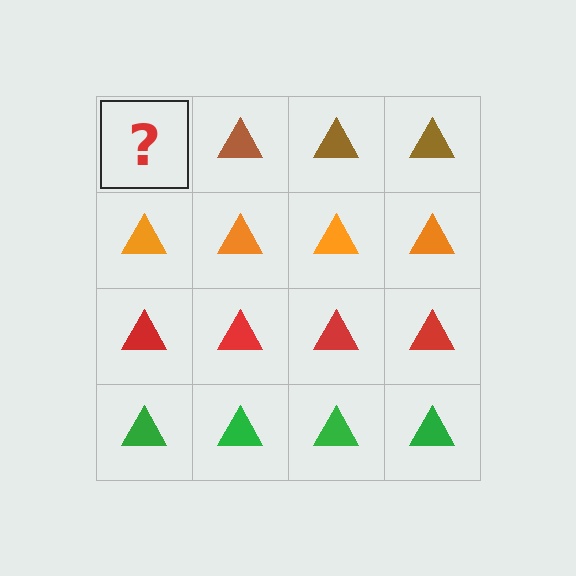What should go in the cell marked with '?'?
The missing cell should contain a brown triangle.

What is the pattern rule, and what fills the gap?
The rule is that each row has a consistent color. The gap should be filled with a brown triangle.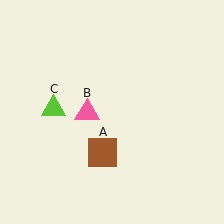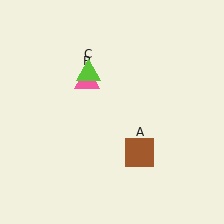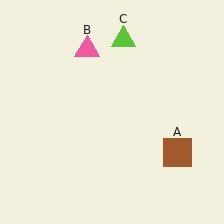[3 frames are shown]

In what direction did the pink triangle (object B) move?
The pink triangle (object B) moved up.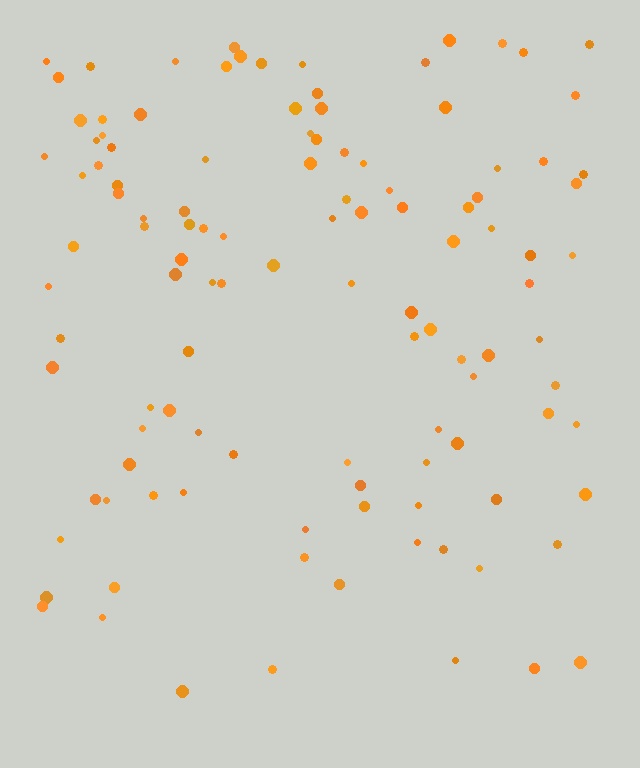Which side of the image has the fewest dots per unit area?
The bottom.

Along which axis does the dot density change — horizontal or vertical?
Vertical.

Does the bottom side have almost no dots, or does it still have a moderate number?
Still a moderate number, just noticeably fewer than the top.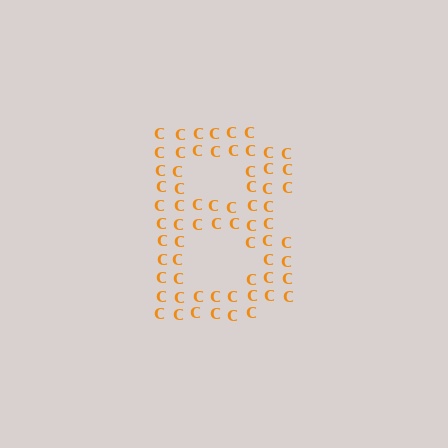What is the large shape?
The large shape is the letter B.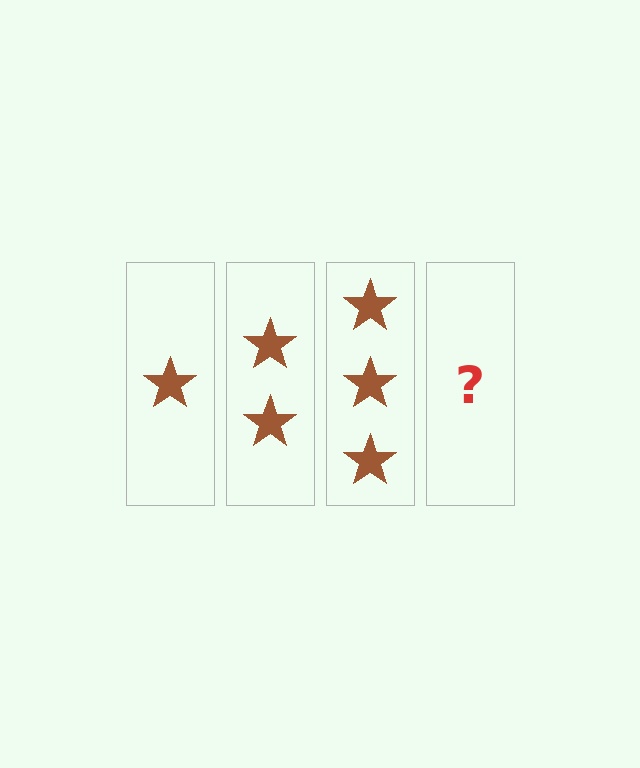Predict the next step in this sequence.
The next step is 4 stars.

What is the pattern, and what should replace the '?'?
The pattern is that each step adds one more star. The '?' should be 4 stars.